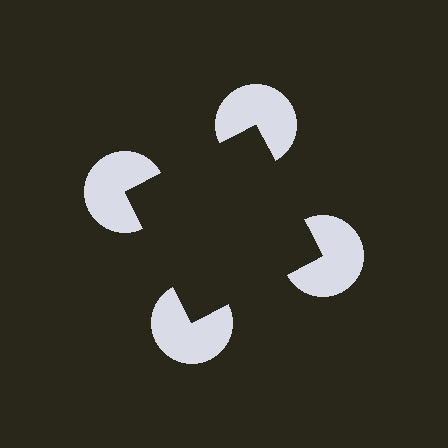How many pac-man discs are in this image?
There are 4 — one at each vertex of the illusory square.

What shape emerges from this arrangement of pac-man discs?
An illusory square — its edges are inferred from the aligned wedge cuts in the pac-man discs, not physically drawn.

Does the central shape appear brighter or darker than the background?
It typically appears slightly darker than the background, even though no actual brightness change is drawn.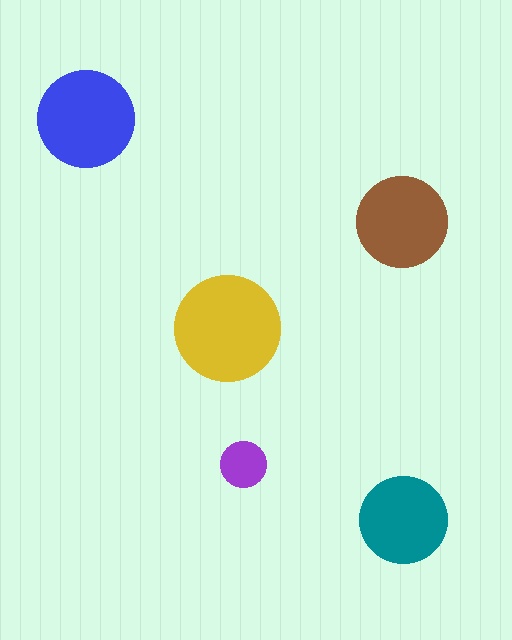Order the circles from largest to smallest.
the yellow one, the blue one, the brown one, the teal one, the purple one.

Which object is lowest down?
The teal circle is bottommost.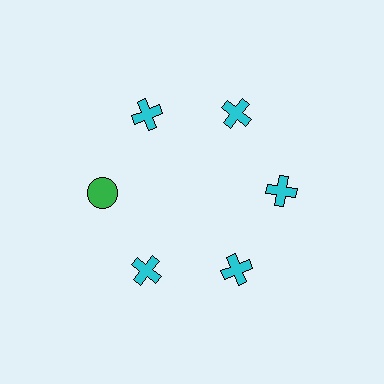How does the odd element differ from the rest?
It differs in both color (green instead of cyan) and shape (circle instead of cross).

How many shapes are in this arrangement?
There are 6 shapes arranged in a ring pattern.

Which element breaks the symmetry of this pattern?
The green circle at roughly the 9 o'clock position breaks the symmetry. All other shapes are cyan crosses.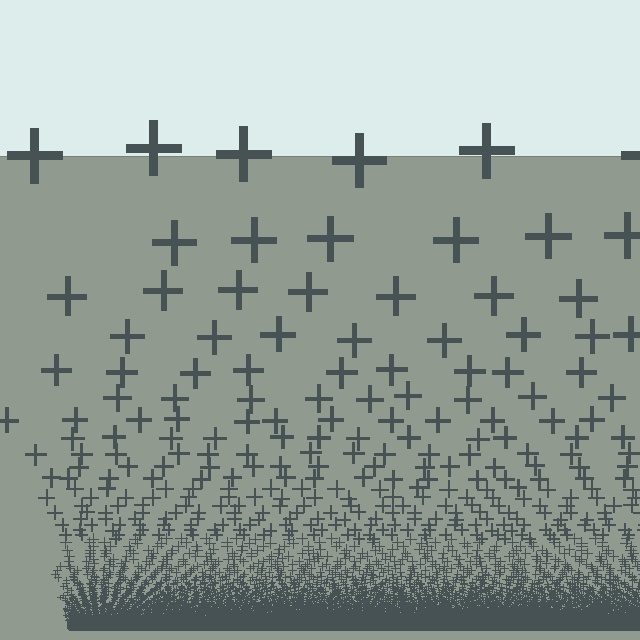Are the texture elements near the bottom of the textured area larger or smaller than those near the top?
Smaller. The gradient is inverted — elements near the bottom are smaller and denser.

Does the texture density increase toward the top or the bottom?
Density increases toward the bottom.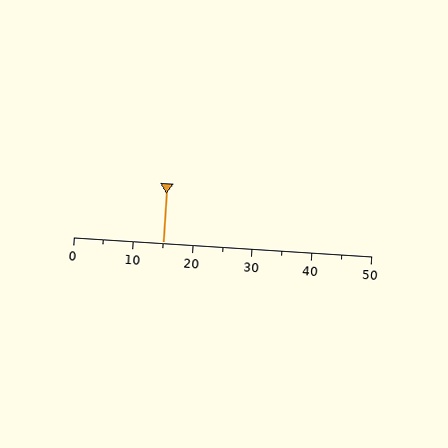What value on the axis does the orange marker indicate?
The marker indicates approximately 15.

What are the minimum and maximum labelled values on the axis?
The axis runs from 0 to 50.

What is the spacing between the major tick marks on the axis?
The major ticks are spaced 10 apart.